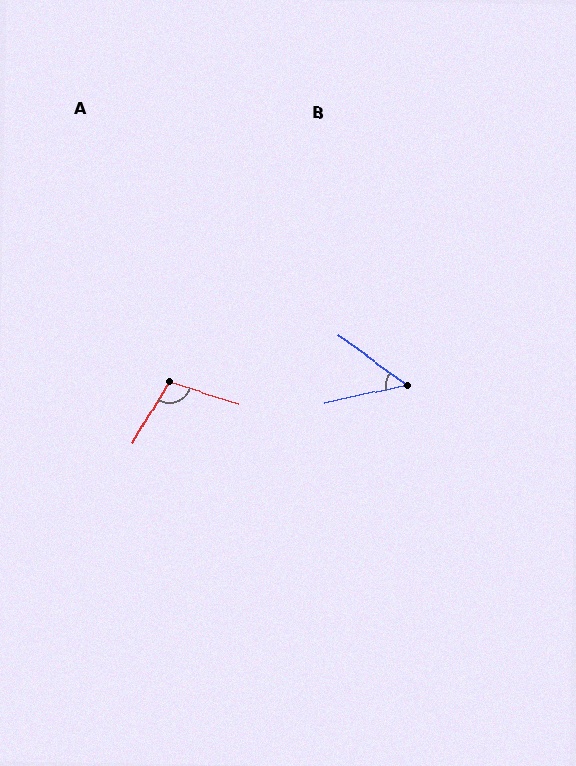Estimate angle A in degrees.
Approximately 103 degrees.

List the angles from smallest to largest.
B (48°), A (103°).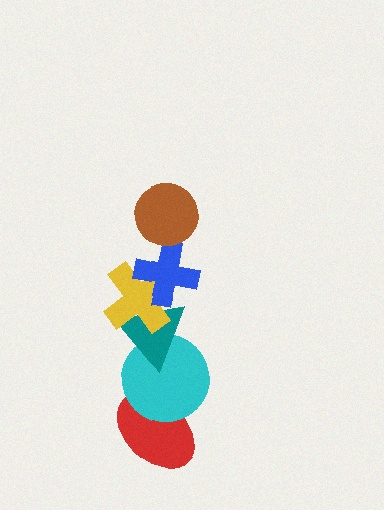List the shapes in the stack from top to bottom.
From top to bottom: the brown circle, the blue cross, the yellow cross, the teal triangle, the cyan circle, the red ellipse.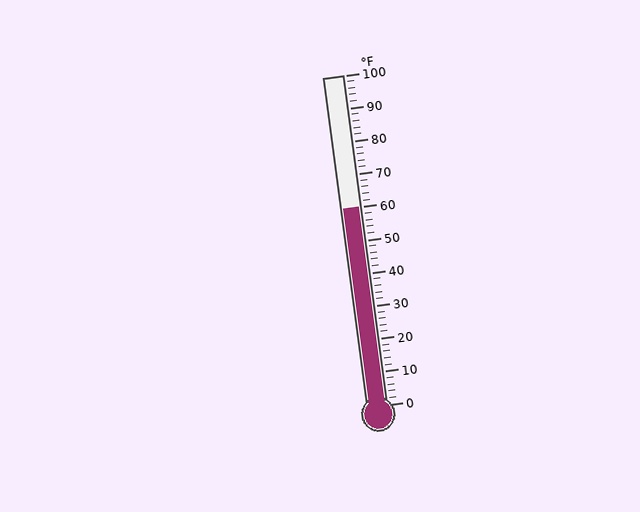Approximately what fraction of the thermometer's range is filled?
The thermometer is filled to approximately 60% of its range.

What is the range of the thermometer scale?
The thermometer scale ranges from 0°F to 100°F.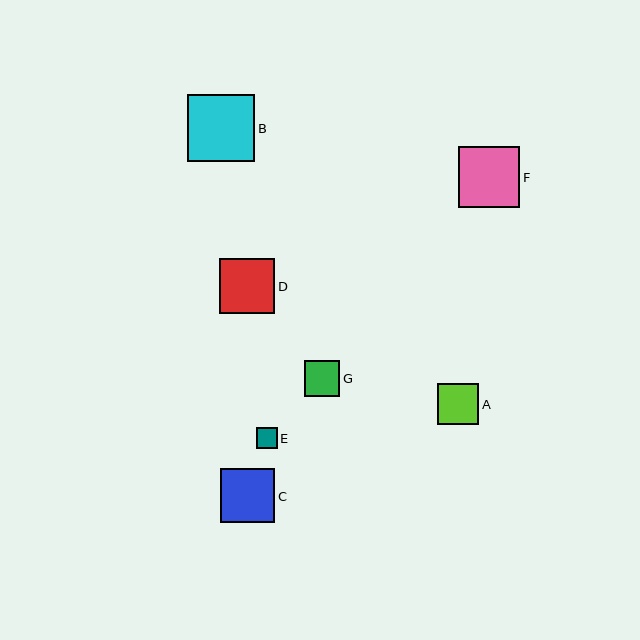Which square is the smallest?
Square E is the smallest with a size of approximately 21 pixels.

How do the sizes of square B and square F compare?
Square B and square F are approximately the same size.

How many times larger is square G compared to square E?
Square G is approximately 1.7 times the size of square E.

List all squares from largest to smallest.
From largest to smallest: B, F, D, C, A, G, E.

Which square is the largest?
Square B is the largest with a size of approximately 67 pixels.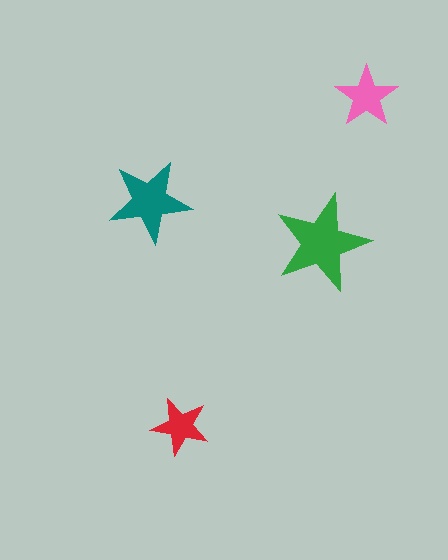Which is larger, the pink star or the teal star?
The teal one.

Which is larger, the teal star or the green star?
The green one.